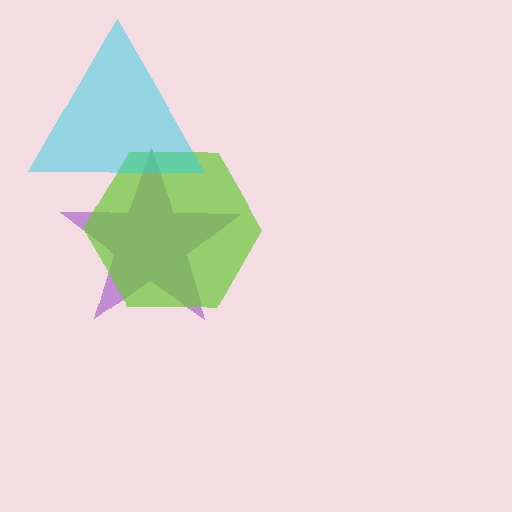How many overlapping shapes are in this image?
There are 3 overlapping shapes in the image.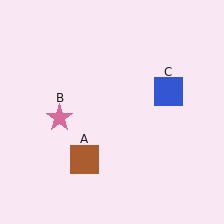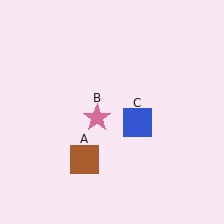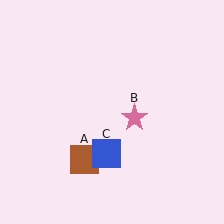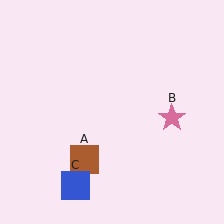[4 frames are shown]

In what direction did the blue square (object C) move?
The blue square (object C) moved down and to the left.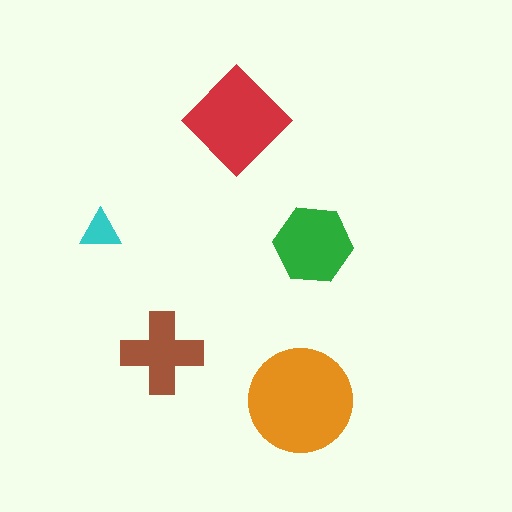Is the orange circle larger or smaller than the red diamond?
Larger.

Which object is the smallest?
The cyan triangle.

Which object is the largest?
The orange circle.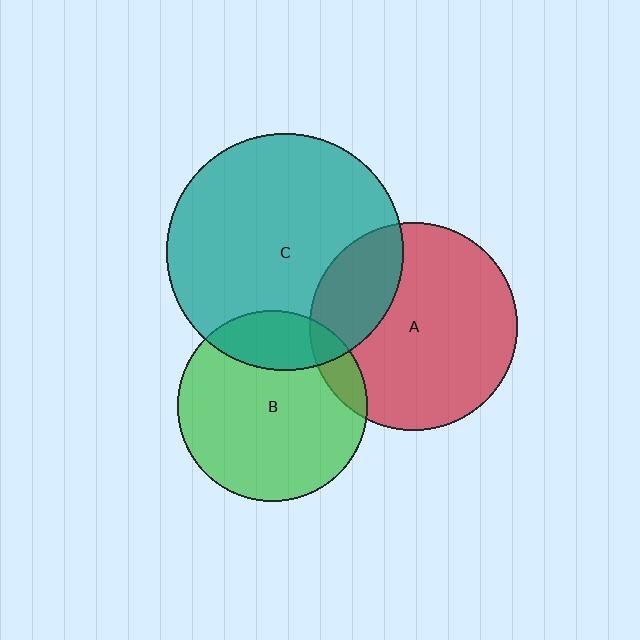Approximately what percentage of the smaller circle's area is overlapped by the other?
Approximately 25%.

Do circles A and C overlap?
Yes.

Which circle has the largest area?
Circle C (teal).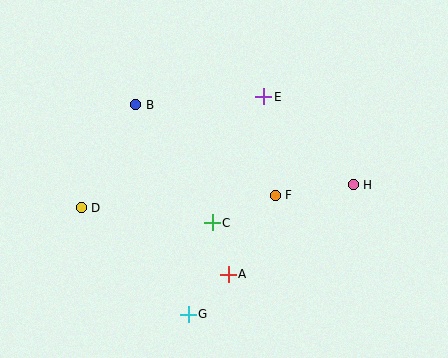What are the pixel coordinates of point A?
Point A is at (228, 274).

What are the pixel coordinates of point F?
Point F is at (275, 195).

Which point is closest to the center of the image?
Point C at (212, 223) is closest to the center.